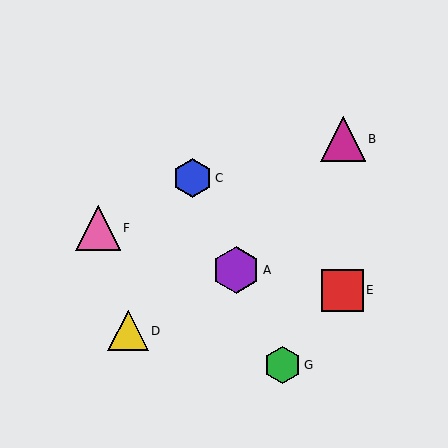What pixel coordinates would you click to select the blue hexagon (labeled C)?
Click at (193, 178) to select the blue hexagon C.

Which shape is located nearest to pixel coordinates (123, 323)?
The yellow triangle (labeled D) at (128, 331) is nearest to that location.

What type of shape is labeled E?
Shape E is a red square.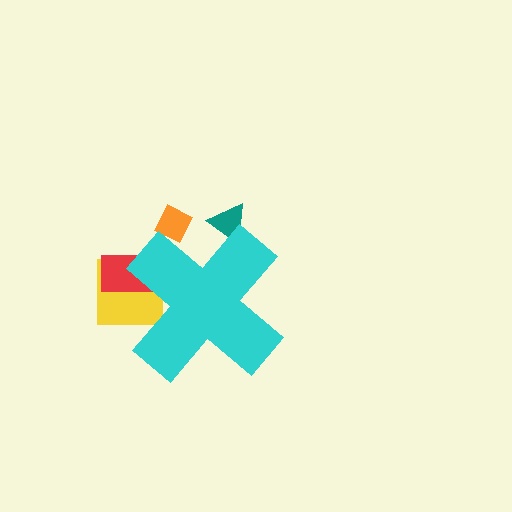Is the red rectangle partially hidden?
Yes, the red rectangle is partially hidden behind the cyan cross.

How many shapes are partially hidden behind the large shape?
4 shapes are partially hidden.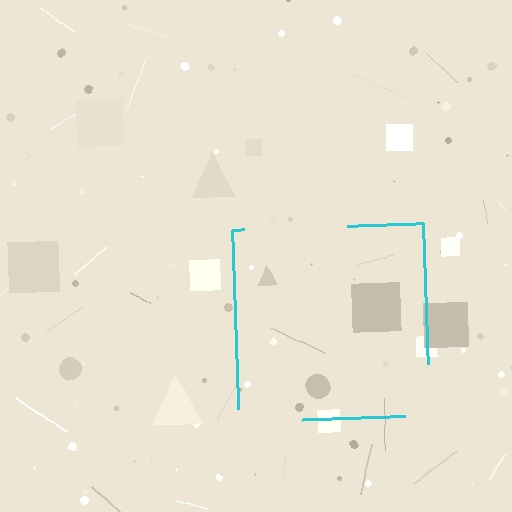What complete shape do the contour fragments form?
The contour fragments form a square.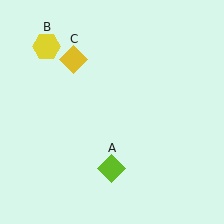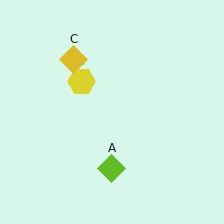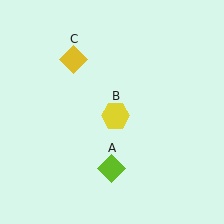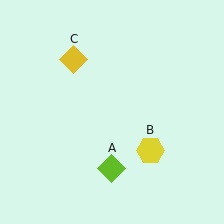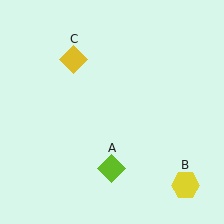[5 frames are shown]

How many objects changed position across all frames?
1 object changed position: yellow hexagon (object B).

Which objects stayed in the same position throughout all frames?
Lime diamond (object A) and yellow diamond (object C) remained stationary.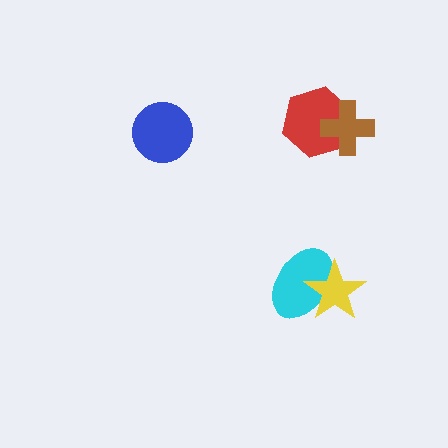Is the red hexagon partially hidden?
Yes, it is partially covered by another shape.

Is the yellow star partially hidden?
No, no other shape covers it.